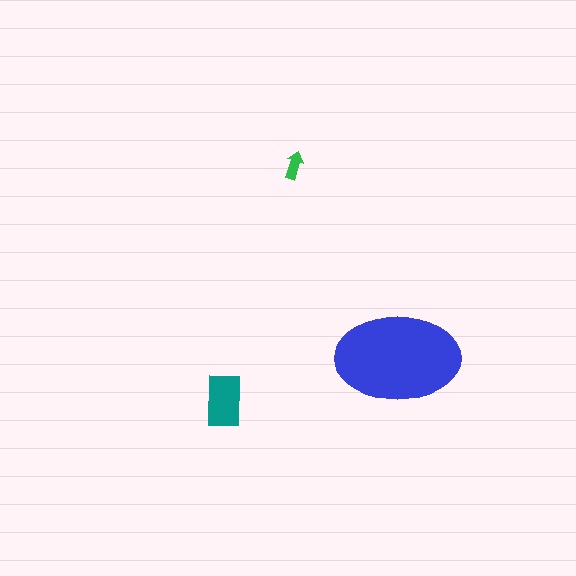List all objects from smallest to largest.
The green arrow, the teal rectangle, the blue ellipse.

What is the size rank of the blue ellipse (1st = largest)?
1st.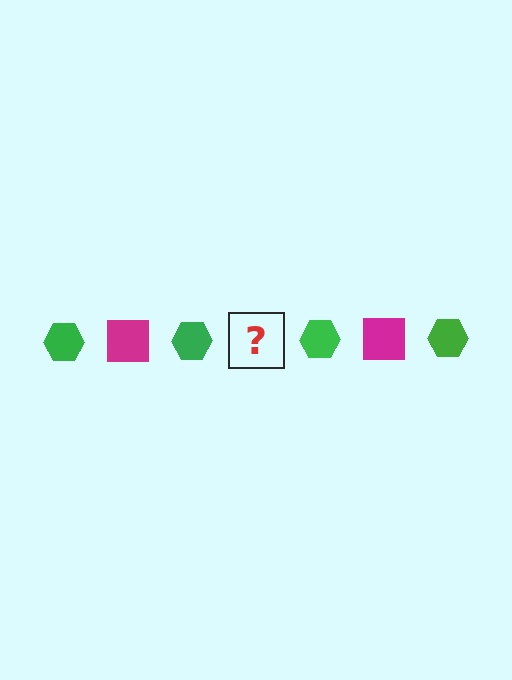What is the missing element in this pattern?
The missing element is a magenta square.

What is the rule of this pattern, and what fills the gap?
The rule is that the pattern alternates between green hexagon and magenta square. The gap should be filled with a magenta square.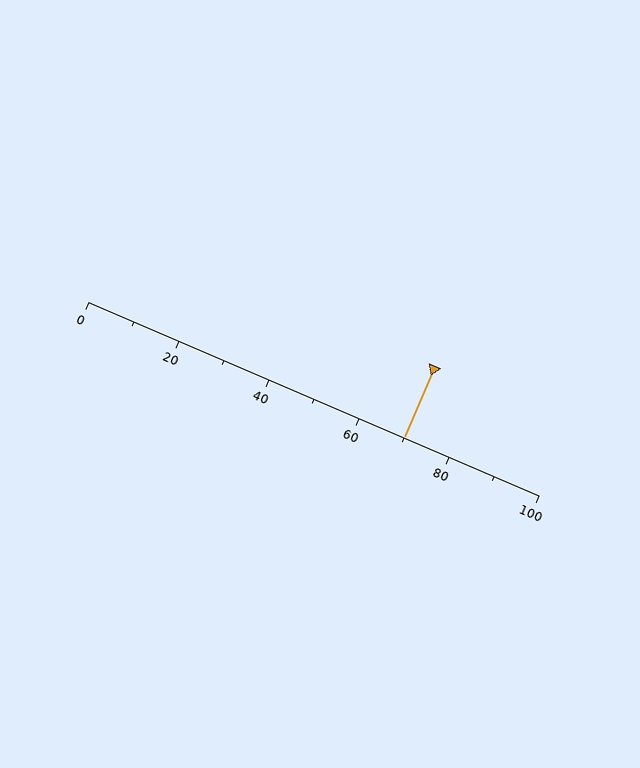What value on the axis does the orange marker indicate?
The marker indicates approximately 70.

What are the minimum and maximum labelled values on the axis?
The axis runs from 0 to 100.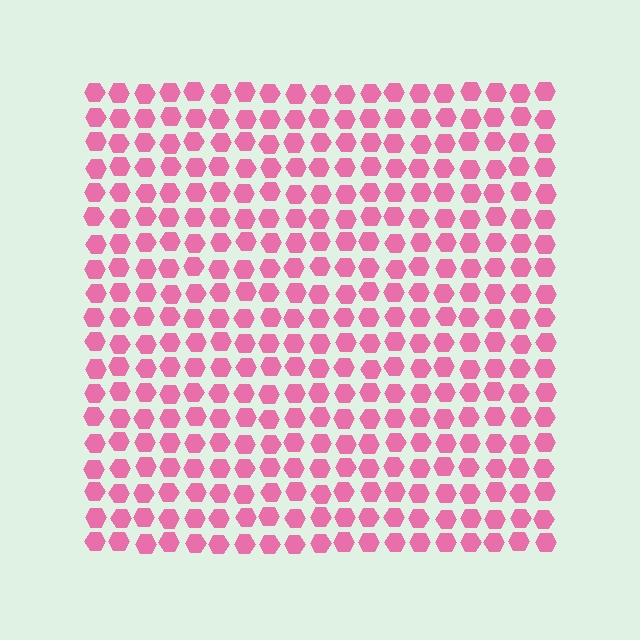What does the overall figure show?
The overall figure shows a square.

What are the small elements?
The small elements are hexagons.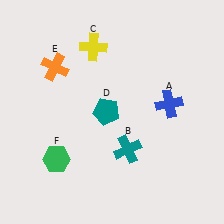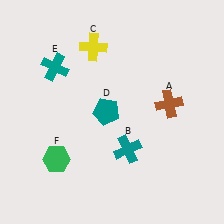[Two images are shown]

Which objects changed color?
A changed from blue to brown. E changed from orange to teal.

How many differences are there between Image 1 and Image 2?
There are 2 differences between the two images.